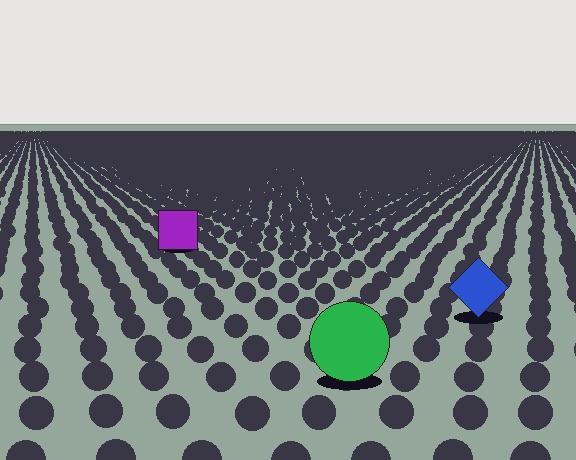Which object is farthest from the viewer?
The purple square is farthest from the viewer. It appears smaller and the ground texture around it is denser.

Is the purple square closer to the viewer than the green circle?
No. The green circle is closer — you can tell from the texture gradient: the ground texture is coarser near it.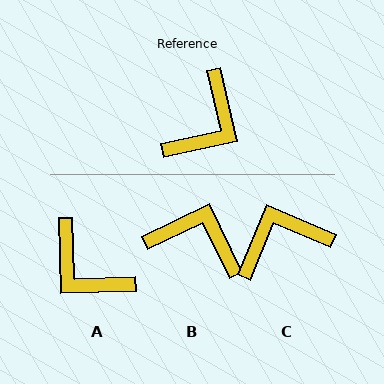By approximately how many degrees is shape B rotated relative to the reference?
Approximately 103 degrees counter-clockwise.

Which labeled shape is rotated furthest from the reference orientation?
C, about 145 degrees away.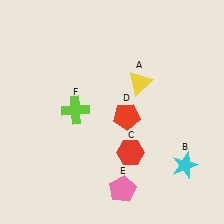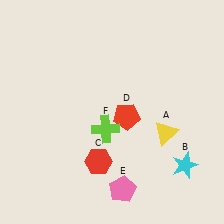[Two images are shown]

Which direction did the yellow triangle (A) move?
The yellow triangle (A) moved down.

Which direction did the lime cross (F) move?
The lime cross (F) moved right.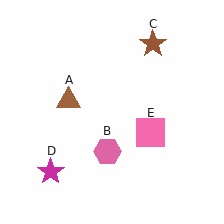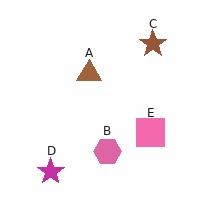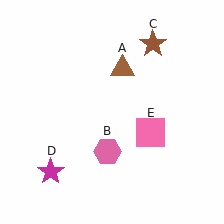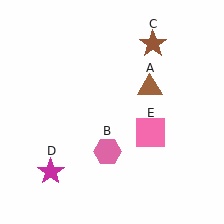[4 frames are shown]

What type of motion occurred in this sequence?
The brown triangle (object A) rotated clockwise around the center of the scene.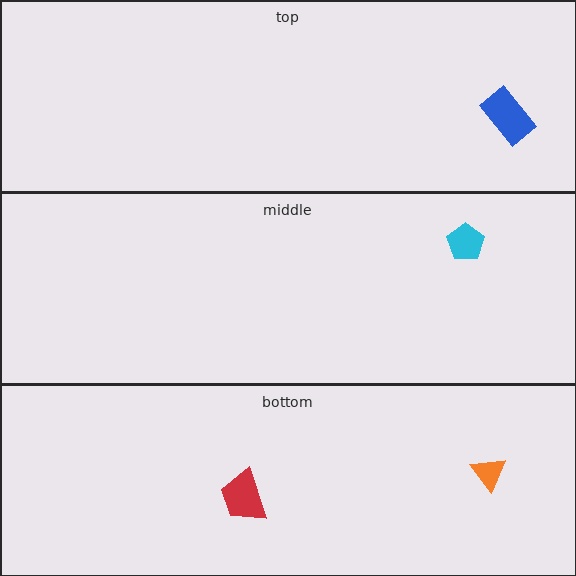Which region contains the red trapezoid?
The bottom region.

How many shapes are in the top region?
1.